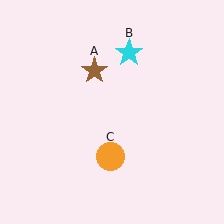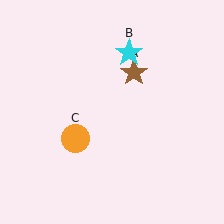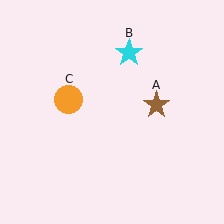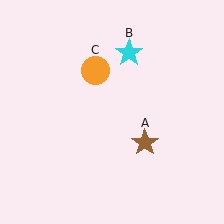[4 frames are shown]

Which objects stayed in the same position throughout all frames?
Cyan star (object B) remained stationary.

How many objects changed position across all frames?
2 objects changed position: brown star (object A), orange circle (object C).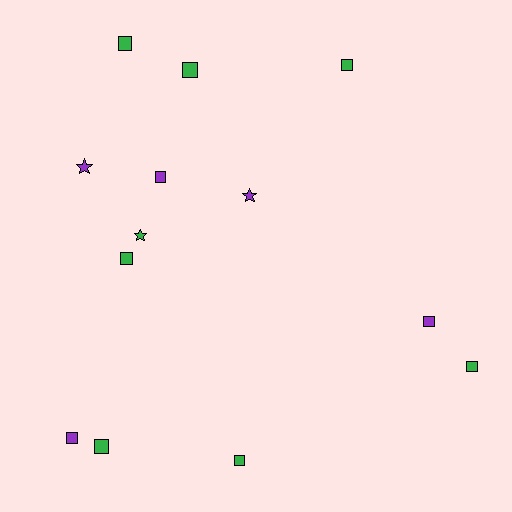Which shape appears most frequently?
Square, with 10 objects.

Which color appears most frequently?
Green, with 8 objects.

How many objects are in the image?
There are 13 objects.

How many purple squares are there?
There are 3 purple squares.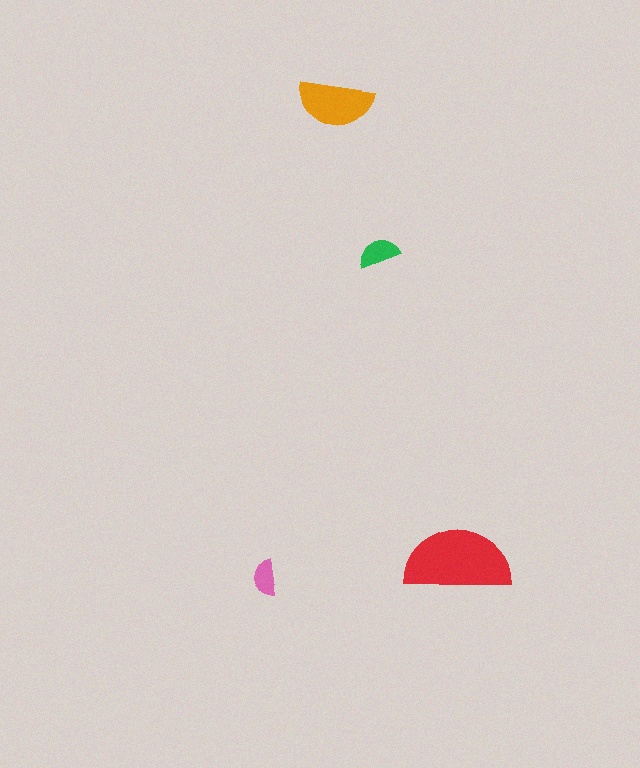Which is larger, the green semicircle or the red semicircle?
The red one.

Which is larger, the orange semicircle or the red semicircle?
The red one.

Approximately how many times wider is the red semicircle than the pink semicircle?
About 3 times wider.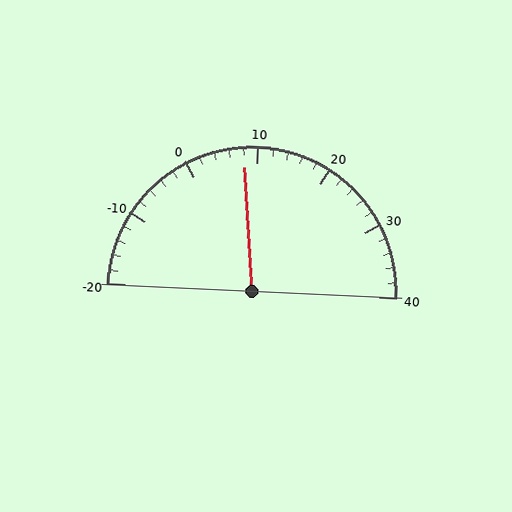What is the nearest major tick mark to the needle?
The nearest major tick mark is 10.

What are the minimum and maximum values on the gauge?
The gauge ranges from -20 to 40.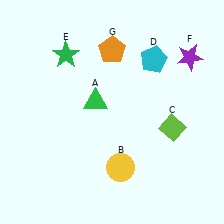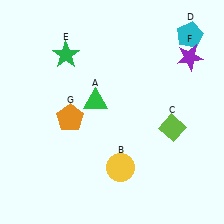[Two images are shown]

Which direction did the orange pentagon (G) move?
The orange pentagon (G) moved down.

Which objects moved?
The objects that moved are: the cyan pentagon (D), the orange pentagon (G).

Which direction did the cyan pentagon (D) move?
The cyan pentagon (D) moved right.